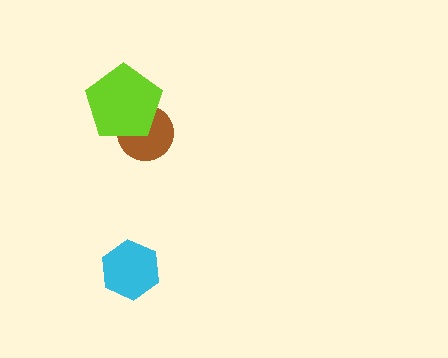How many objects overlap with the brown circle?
1 object overlaps with the brown circle.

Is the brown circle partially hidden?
Yes, it is partially covered by another shape.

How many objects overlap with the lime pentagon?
1 object overlaps with the lime pentagon.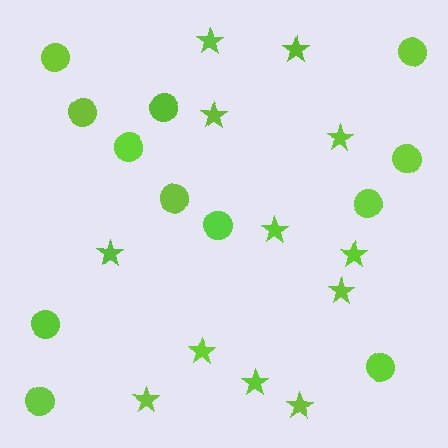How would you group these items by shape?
There are 2 groups: one group of stars (12) and one group of circles (12).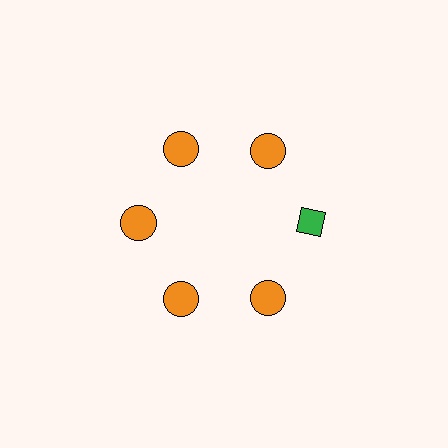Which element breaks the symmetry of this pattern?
The green diamond at roughly the 3 o'clock position breaks the symmetry. All other shapes are orange circles.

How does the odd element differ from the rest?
It differs in both color (green instead of orange) and shape (diamond instead of circle).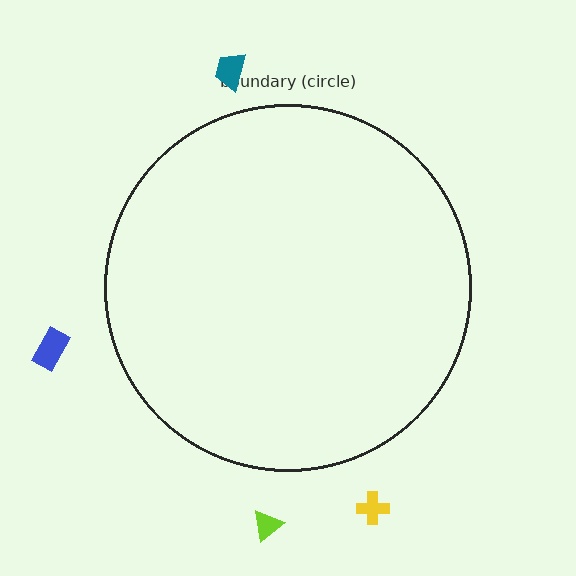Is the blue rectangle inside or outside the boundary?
Outside.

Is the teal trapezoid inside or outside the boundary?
Outside.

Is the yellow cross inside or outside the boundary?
Outside.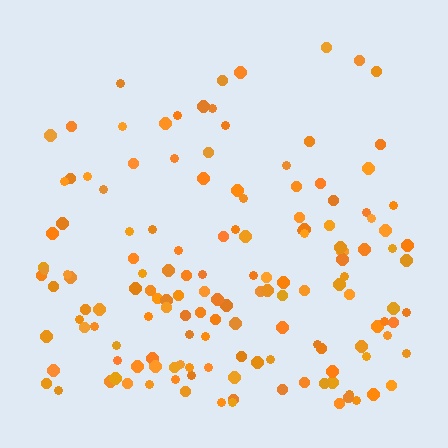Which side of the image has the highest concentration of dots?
The bottom.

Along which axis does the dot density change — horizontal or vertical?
Vertical.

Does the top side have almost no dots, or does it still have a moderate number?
Still a moderate number, just noticeably fewer than the bottom.